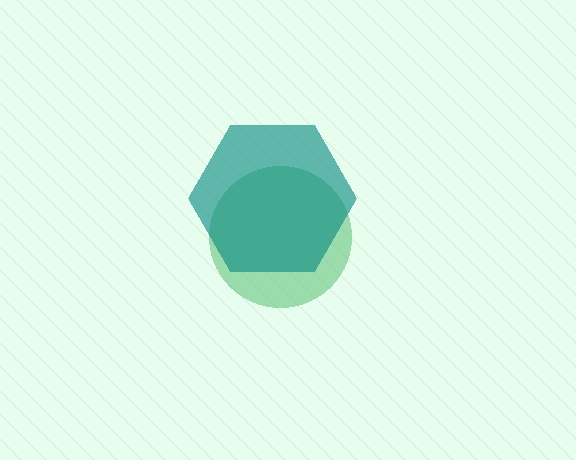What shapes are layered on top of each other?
The layered shapes are: a green circle, a teal hexagon.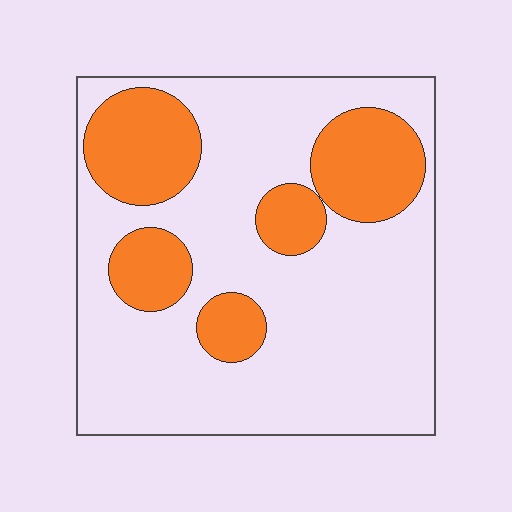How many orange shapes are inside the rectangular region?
5.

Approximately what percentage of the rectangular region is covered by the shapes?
Approximately 25%.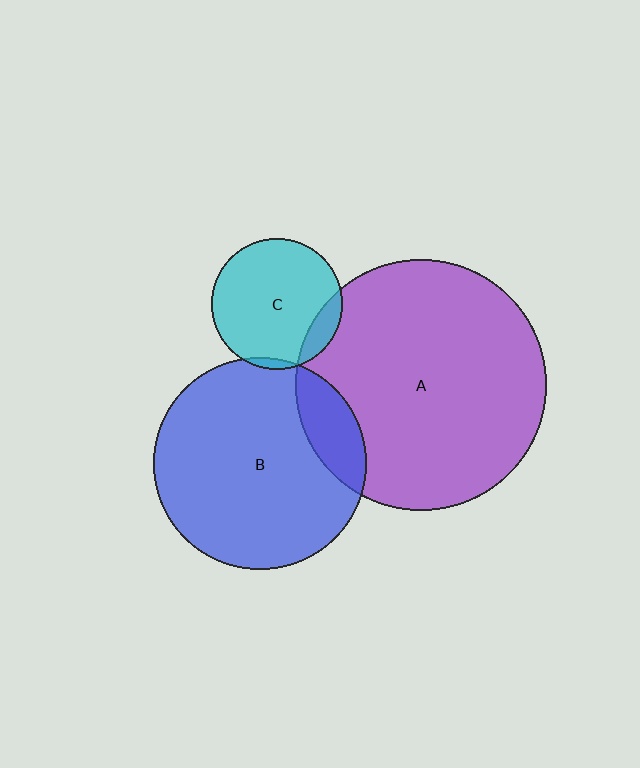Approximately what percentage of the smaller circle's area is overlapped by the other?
Approximately 15%.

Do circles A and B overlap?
Yes.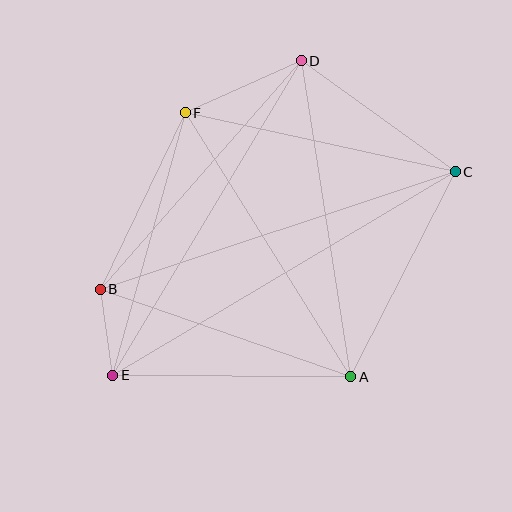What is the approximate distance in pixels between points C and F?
The distance between C and F is approximately 276 pixels.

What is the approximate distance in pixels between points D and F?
The distance between D and F is approximately 127 pixels.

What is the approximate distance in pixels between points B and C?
The distance between B and C is approximately 374 pixels.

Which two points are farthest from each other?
Points C and E are farthest from each other.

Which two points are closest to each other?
Points B and E are closest to each other.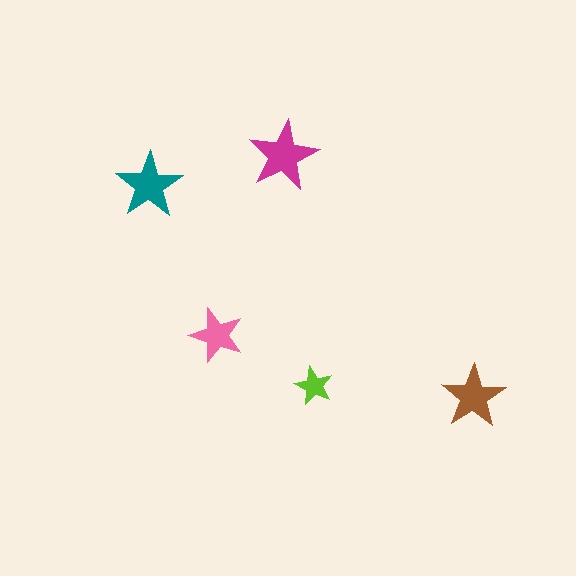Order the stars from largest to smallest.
the magenta one, the teal one, the brown one, the pink one, the lime one.